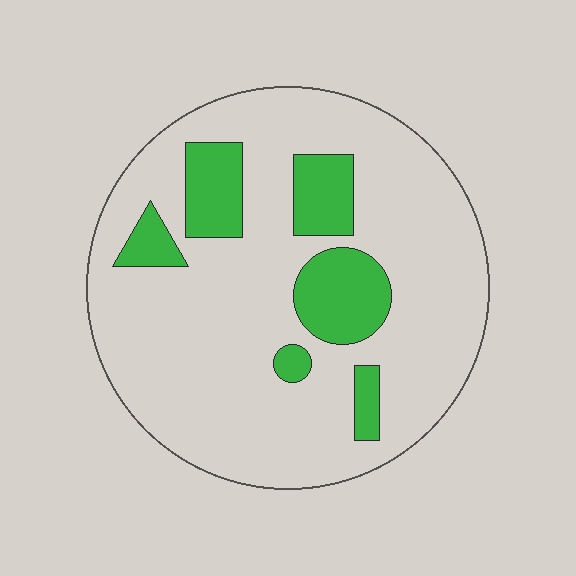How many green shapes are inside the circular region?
6.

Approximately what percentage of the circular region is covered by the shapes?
Approximately 20%.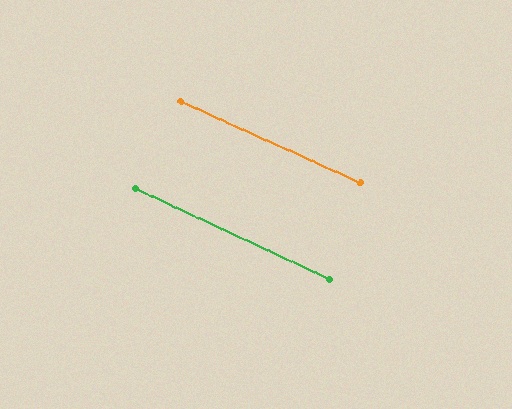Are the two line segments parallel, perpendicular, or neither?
Parallel — their directions differ by only 1.0°.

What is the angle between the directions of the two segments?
Approximately 1 degree.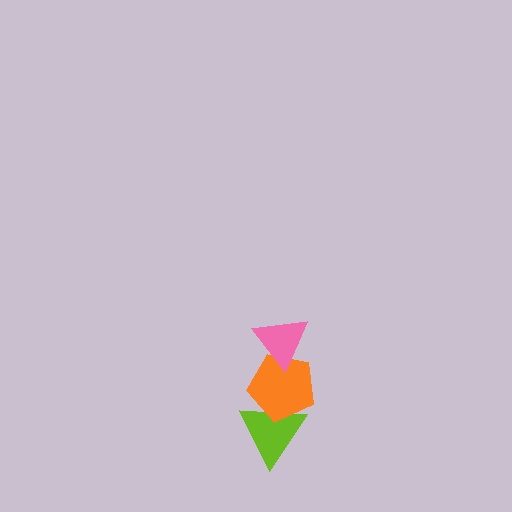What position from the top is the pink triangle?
The pink triangle is 1st from the top.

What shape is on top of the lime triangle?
The orange pentagon is on top of the lime triangle.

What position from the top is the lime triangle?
The lime triangle is 3rd from the top.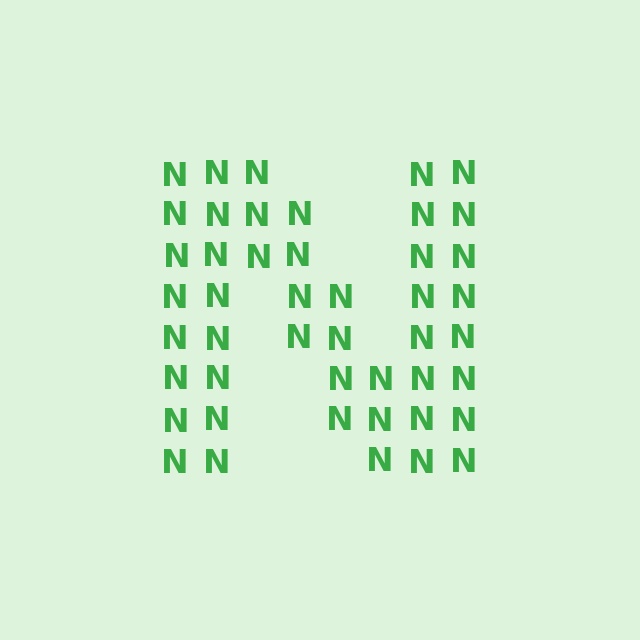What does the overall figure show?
The overall figure shows the letter N.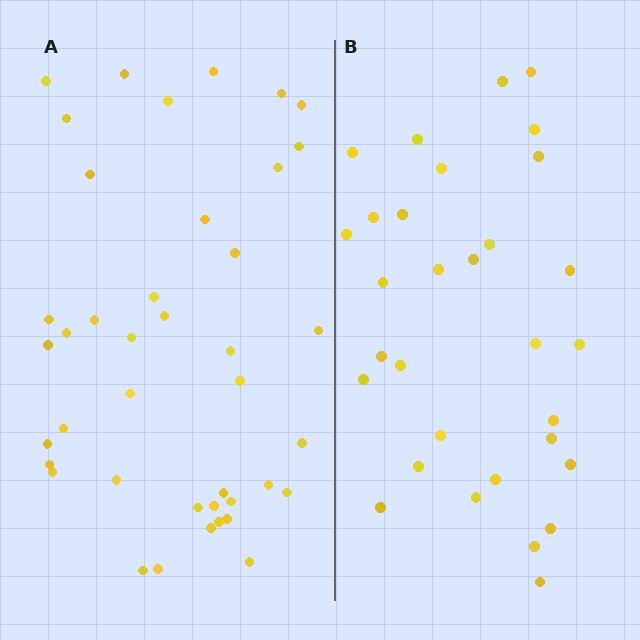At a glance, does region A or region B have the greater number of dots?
Region A (the left region) has more dots.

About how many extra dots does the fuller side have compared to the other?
Region A has roughly 10 or so more dots than region B.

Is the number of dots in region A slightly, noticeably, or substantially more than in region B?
Region A has noticeably more, but not dramatically so. The ratio is roughly 1.3 to 1.